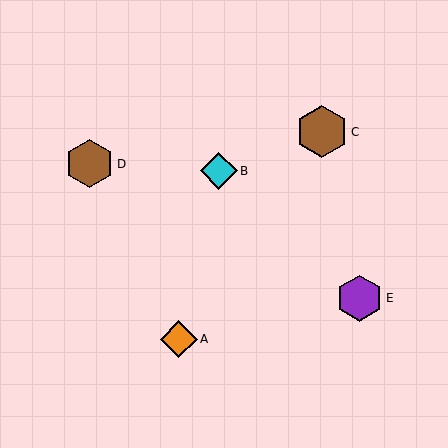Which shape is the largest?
The brown hexagon (labeled C) is the largest.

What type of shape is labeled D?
Shape D is a brown hexagon.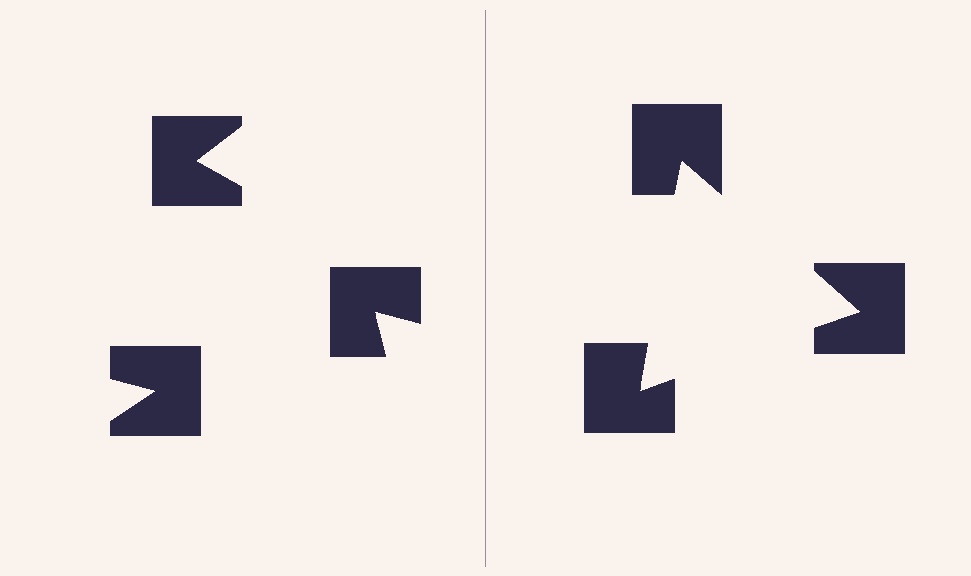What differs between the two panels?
The notched squares are positioned identically on both sides; only the wedge orientations differ. On the right they align to a triangle; on the left they are misaligned.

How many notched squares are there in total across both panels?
6 — 3 on each side.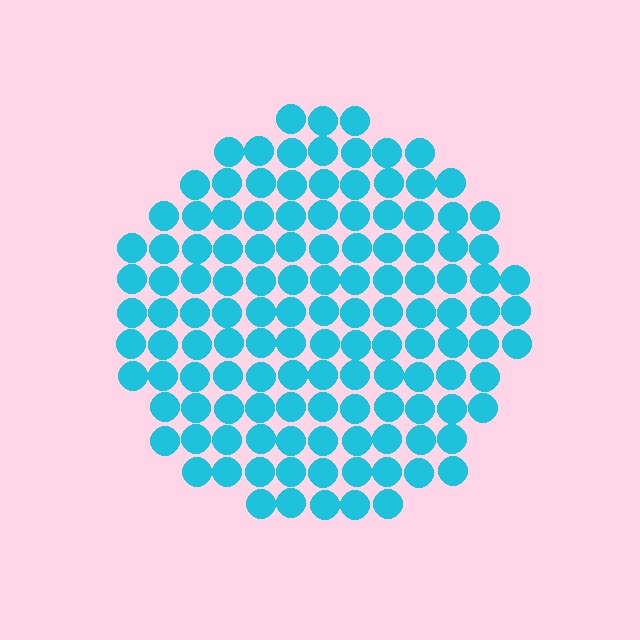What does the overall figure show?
The overall figure shows a circle.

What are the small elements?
The small elements are circles.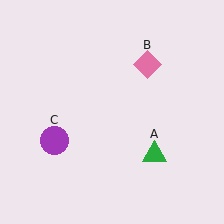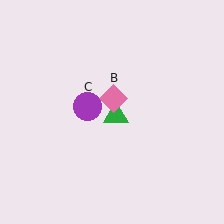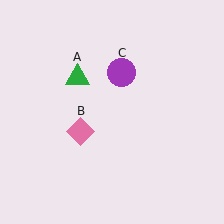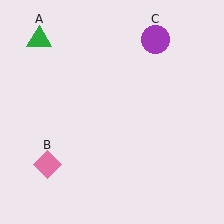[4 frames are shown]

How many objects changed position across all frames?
3 objects changed position: green triangle (object A), pink diamond (object B), purple circle (object C).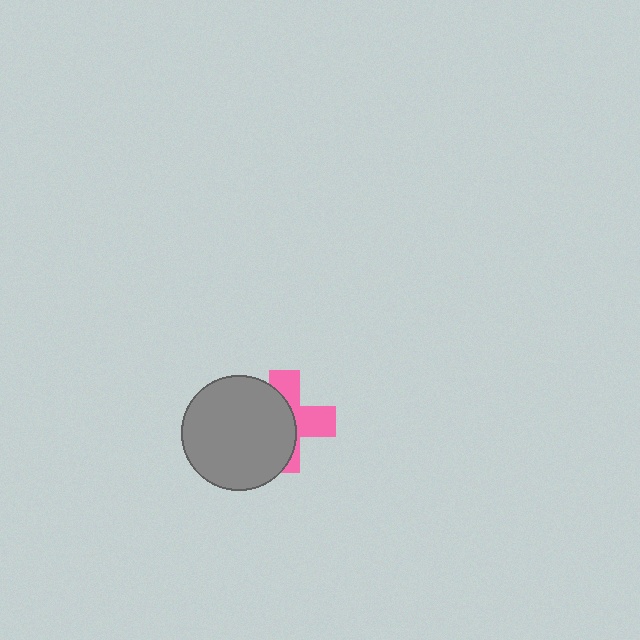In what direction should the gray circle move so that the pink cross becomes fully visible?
The gray circle should move left. That is the shortest direction to clear the overlap and leave the pink cross fully visible.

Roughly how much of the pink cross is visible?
A small part of it is visible (roughly 44%).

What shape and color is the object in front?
The object in front is a gray circle.